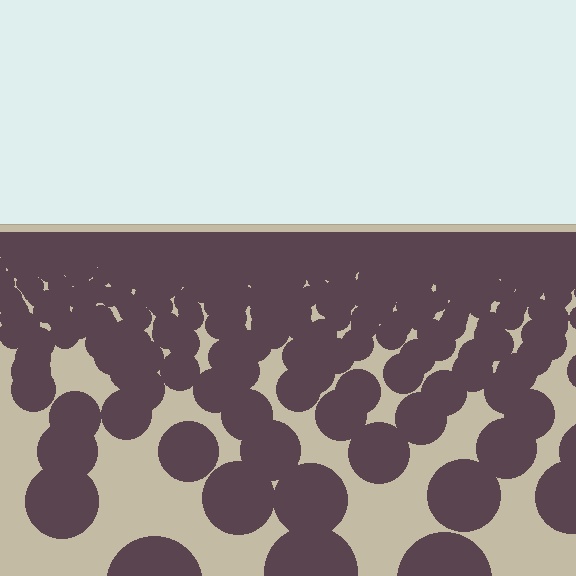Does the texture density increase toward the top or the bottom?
Density increases toward the top.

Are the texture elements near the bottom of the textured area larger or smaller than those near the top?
Larger. Near the bottom, elements are closer to the viewer and appear at a bigger on-screen size.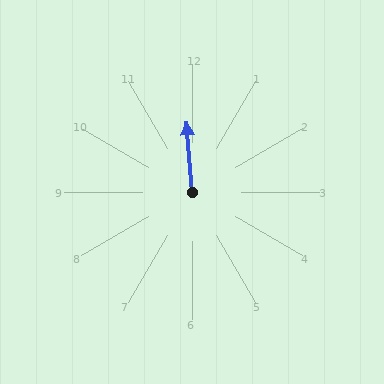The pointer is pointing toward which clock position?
Roughly 12 o'clock.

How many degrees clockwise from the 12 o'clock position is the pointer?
Approximately 356 degrees.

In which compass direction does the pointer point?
North.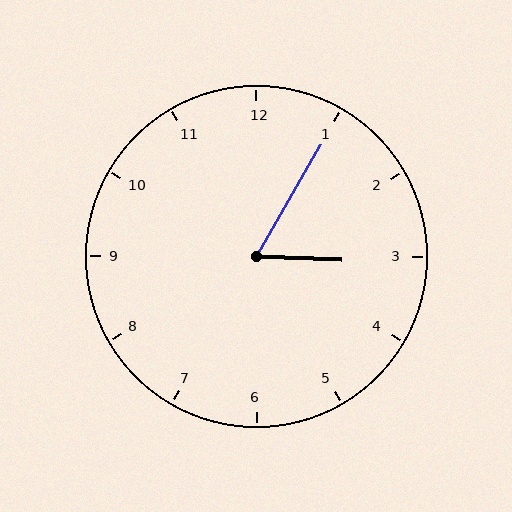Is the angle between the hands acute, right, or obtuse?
It is acute.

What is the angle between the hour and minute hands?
Approximately 62 degrees.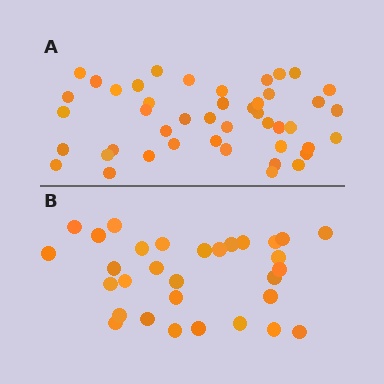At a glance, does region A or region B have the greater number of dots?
Region A (the top region) has more dots.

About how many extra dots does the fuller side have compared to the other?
Region A has approximately 15 more dots than region B.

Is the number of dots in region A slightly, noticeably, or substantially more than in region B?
Region A has substantially more. The ratio is roughly 1.5 to 1.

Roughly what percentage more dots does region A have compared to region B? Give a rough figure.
About 45% more.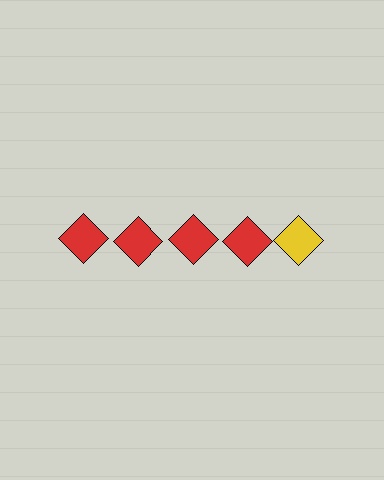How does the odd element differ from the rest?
It has a different color: yellow instead of red.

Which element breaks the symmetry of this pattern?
The yellow diamond in the top row, rightmost column breaks the symmetry. All other shapes are red diamonds.